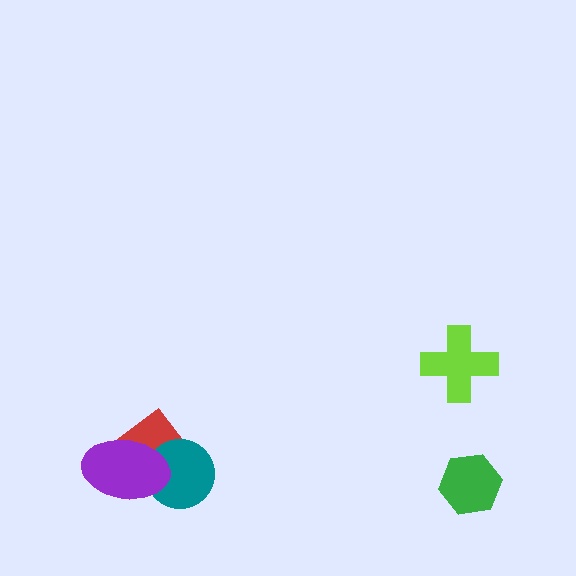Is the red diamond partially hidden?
Yes, it is partially covered by another shape.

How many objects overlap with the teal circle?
2 objects overlap with the teal circle.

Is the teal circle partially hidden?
Yes, it is partially covered by another shape.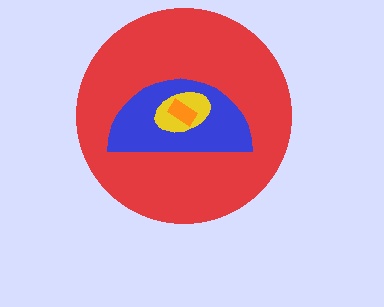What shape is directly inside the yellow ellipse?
The orange rectangle.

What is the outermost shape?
The red circle.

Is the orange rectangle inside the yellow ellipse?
Yes.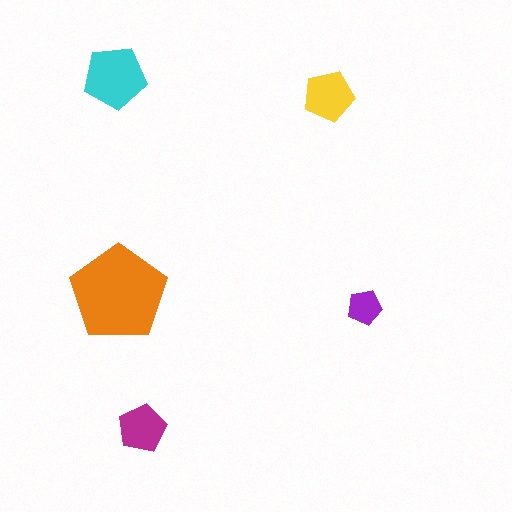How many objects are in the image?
There are 5 objects in the image.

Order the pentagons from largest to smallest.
the orange one, the cyan one, the yellow one, the magenta one, the purple one.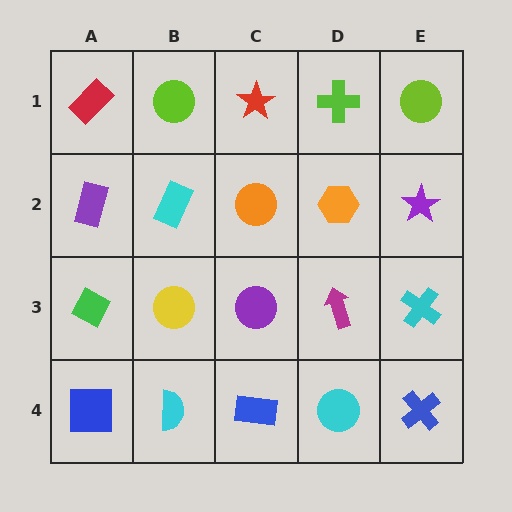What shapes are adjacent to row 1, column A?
A purple rectangle (row 2, column A), a lime circle (row 1, column B).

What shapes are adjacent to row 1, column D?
An orange hexagon (row 2, column D), a red star (row 1, column C), a lime circle (row 1, column E).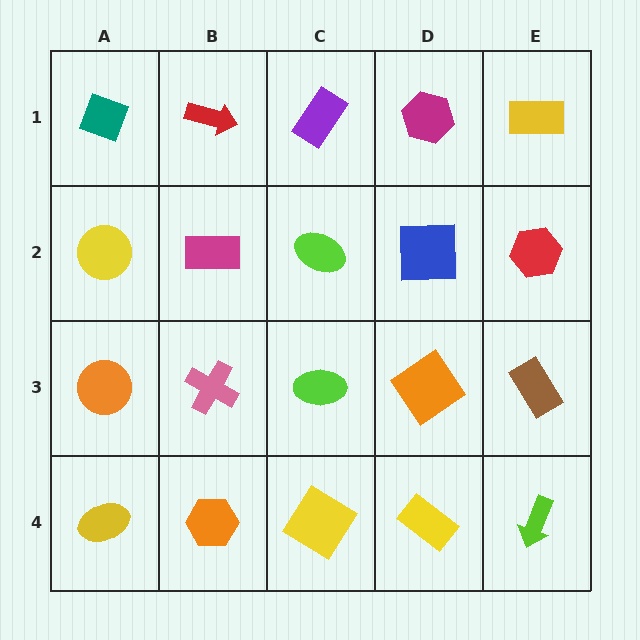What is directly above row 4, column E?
A brown rectangle.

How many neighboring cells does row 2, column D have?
4.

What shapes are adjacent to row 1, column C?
A lime ellipse (row 2, column C), a red arrow (row 1, column B), a magenta hexagon (row 1, column D).